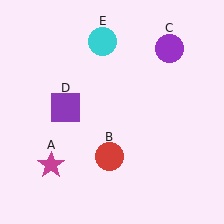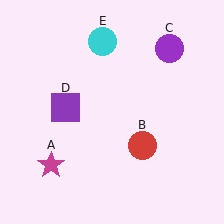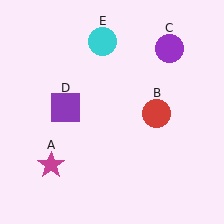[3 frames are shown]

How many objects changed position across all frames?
1 object changed position: red circle (object B).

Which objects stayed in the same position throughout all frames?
Magenta star (object A) and purple circle (object C) and purple square (object D) and cyan circle (object E) remained stationary.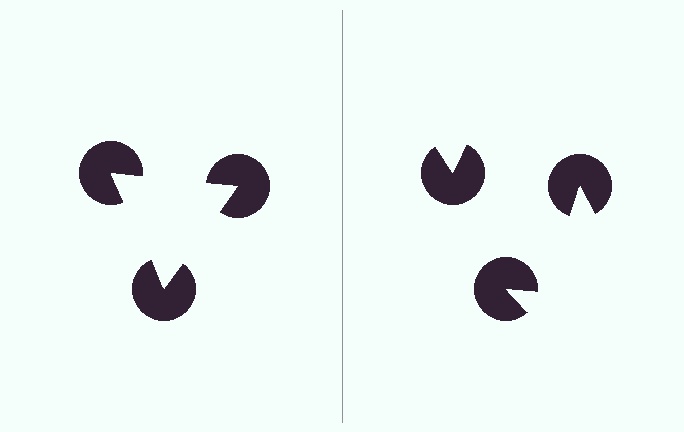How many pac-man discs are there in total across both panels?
6 — 3 on each side.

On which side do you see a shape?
An illusory triangle appears on the left side. On the right side the wedge cuts are rotated, so no coherent shape forms.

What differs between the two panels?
The pac-man discs are positioned identically on both sides; only the wedge orientations differ. On the left they align to a triangle; on the right they are misaligned.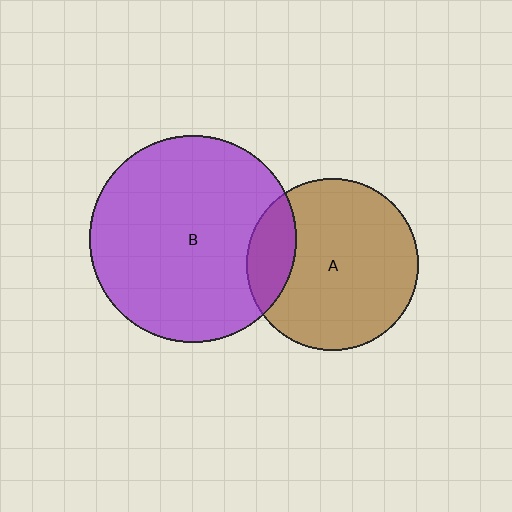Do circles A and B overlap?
Yes.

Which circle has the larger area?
Circle B (purple).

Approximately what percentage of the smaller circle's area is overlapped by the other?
Approximately 20%.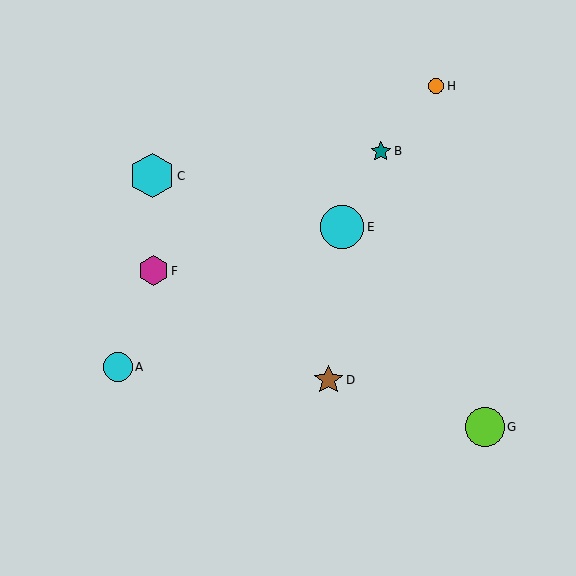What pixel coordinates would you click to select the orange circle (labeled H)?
Click at (436, 86) to select the orange circle H.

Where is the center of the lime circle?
The center of the lime circle is at (485, 427).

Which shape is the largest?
The cyan hexagon (labeled C) is the largest.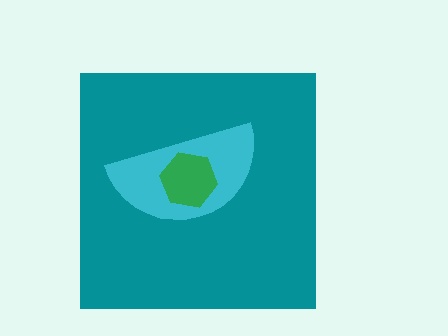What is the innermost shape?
The green hexagon.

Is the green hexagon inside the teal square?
Yes.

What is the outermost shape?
The teal square.